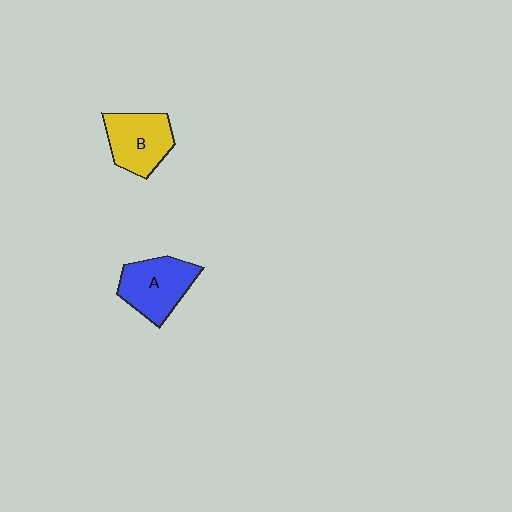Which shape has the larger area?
Shape A (blue).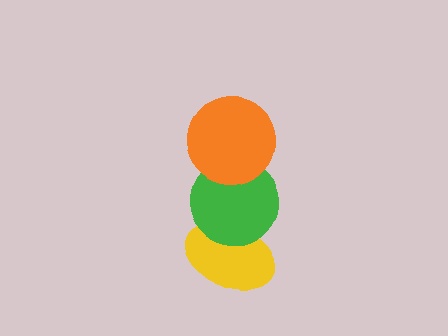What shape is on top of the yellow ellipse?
The green circle is on top of the yellow ellipse.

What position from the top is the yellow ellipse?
The yellow ellipse is 3rd from the top.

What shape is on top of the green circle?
The orange circle is on top of the green circle.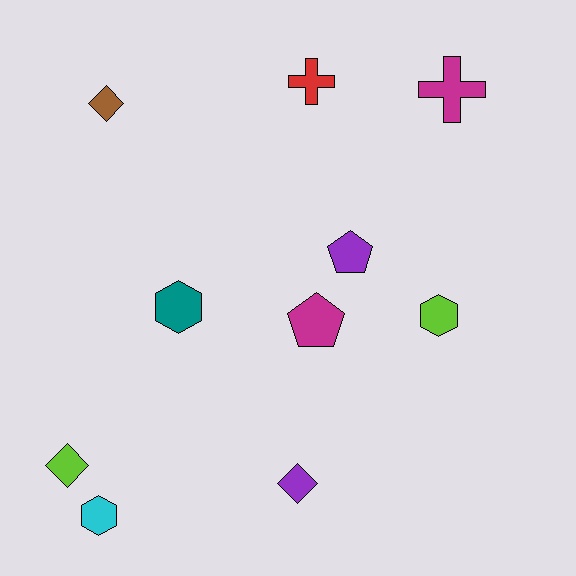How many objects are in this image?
There are 10 objects.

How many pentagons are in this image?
There are 2 pentagons.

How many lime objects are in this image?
There are 2 lime objects.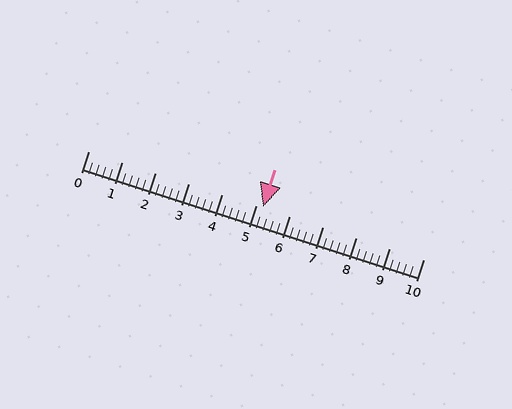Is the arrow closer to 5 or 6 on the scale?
The arrow is closer to 5.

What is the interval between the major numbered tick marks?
The major tick marks are spaced 1 units apart.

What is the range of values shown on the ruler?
The ruler shows values from 0 to 10.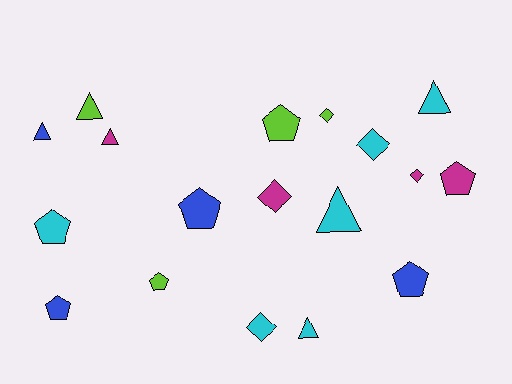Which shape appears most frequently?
Pentagon, with 7 objects.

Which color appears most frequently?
Cyan, with 6 objects.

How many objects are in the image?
There are 18 objects.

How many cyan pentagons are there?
There is 1 cyan pentagon.